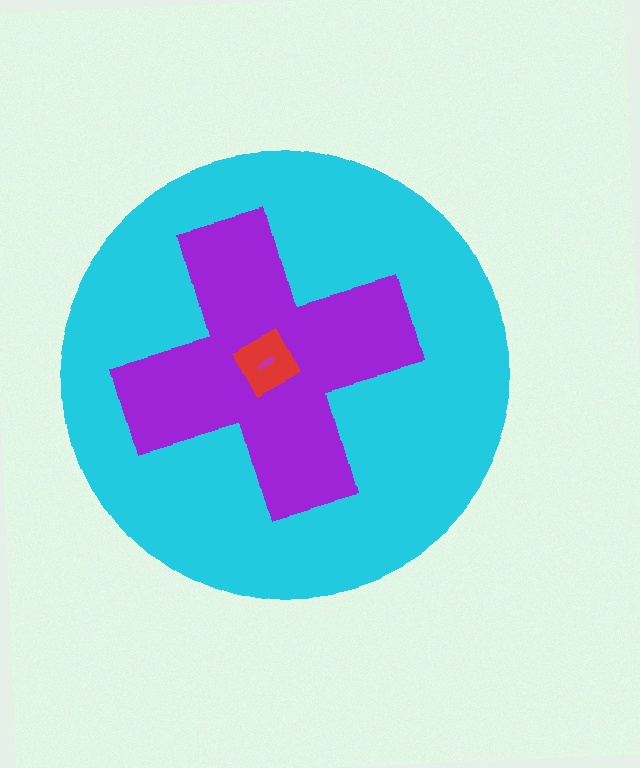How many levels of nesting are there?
4.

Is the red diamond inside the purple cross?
Yes.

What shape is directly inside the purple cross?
The red diamond.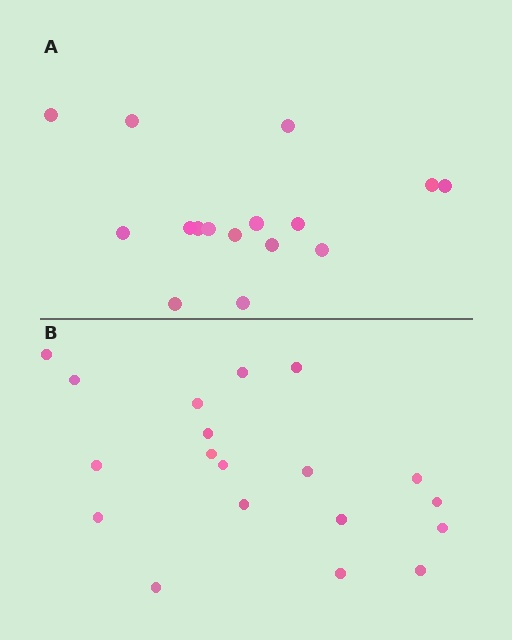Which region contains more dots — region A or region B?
Region B (the bottom region) has more dots.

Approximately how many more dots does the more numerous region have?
Region B has just a few more — roughly 2 or 3 more dots than region A.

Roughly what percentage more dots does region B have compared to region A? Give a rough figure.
About 20% more.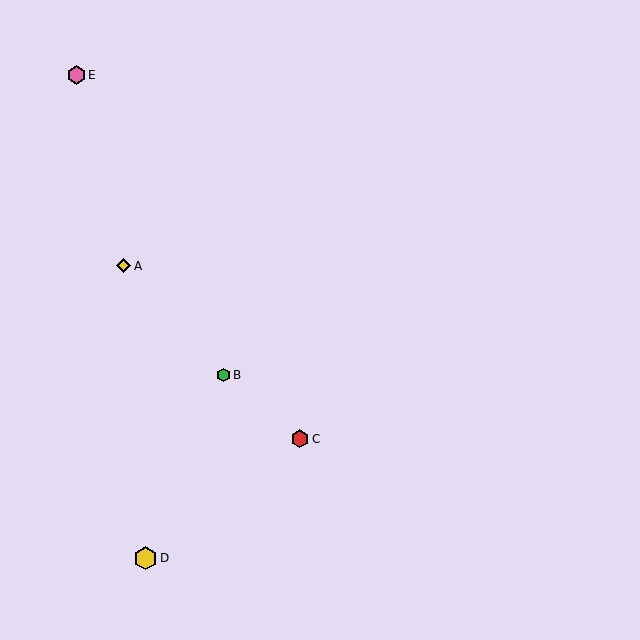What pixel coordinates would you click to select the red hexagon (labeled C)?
Click at (300, 439) to select the red hexagon C.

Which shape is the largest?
The yellow hexagon (labeled D) is the largest.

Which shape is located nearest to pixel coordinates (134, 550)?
The yellow hexagon (labeled D) at (146, 558) is nearest to that location.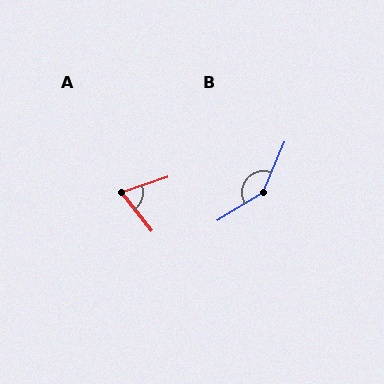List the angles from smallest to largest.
A (69°), B (145°).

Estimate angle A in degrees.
Approximately 69 degrees.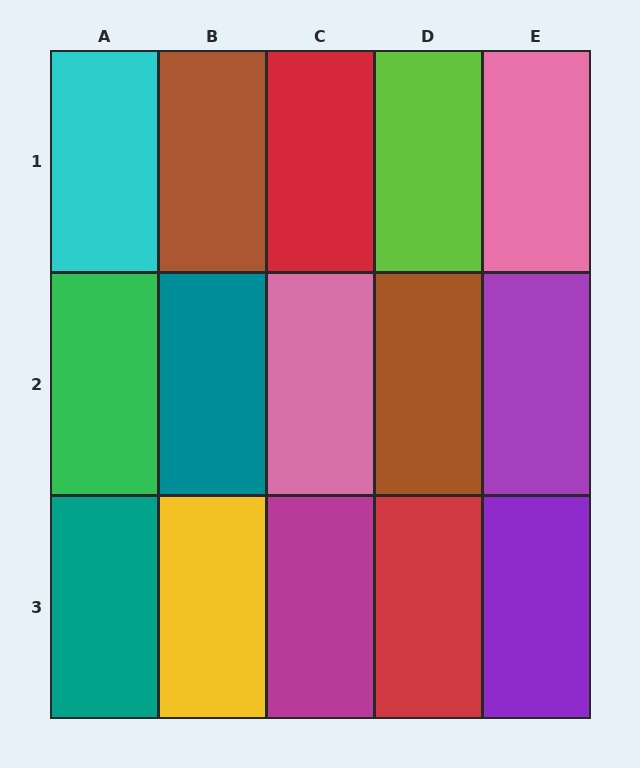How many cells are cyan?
1 cell is cyan.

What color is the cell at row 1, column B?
Brown.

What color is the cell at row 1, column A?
Cyan.